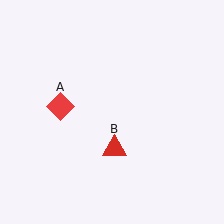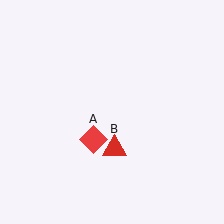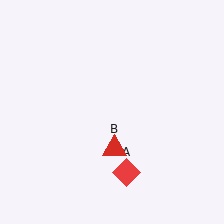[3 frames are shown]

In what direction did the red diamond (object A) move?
The red diamond (object A) moved down and to the right.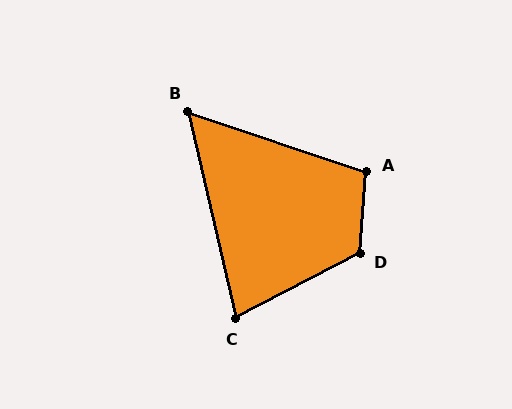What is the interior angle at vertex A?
Approximately 104 degrees (obtuse).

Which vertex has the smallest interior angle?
B, at approximately 58 degrees.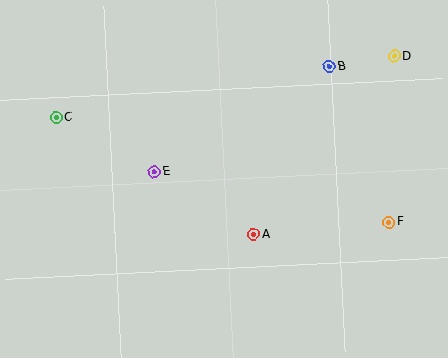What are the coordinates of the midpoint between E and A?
The midpoint between E and A is at (204, 203).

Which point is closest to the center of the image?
Point A at (254, 234) is closest to the center.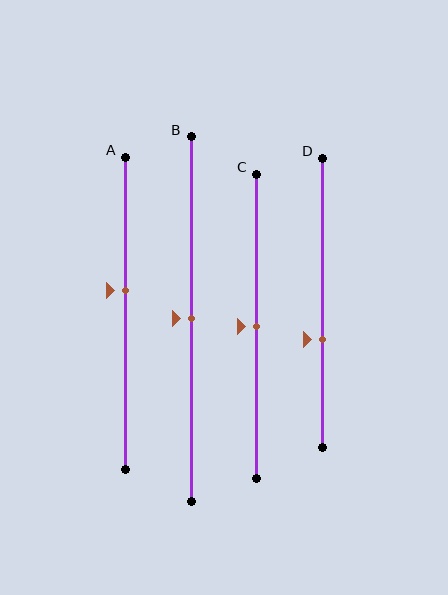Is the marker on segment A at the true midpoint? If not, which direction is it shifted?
No, the marker on segment A is shifted upward by about 7% of the segment length.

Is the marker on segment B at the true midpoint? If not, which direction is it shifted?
Yes, the marker on segment B is at the true midpoint.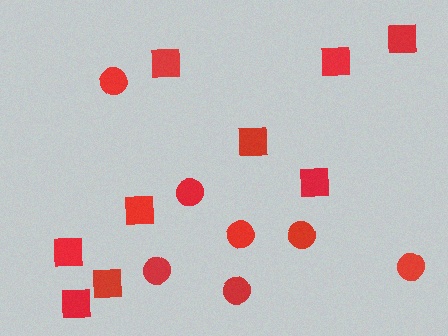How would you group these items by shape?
There are 2 groups: one group of squares (9) and one group of circles (7).